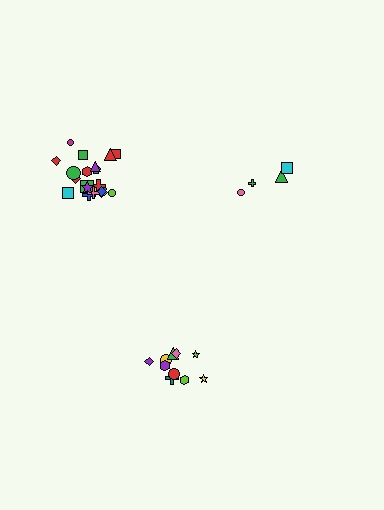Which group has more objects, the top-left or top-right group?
The top-left group.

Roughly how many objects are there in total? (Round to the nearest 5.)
Roughly 35 objects in total.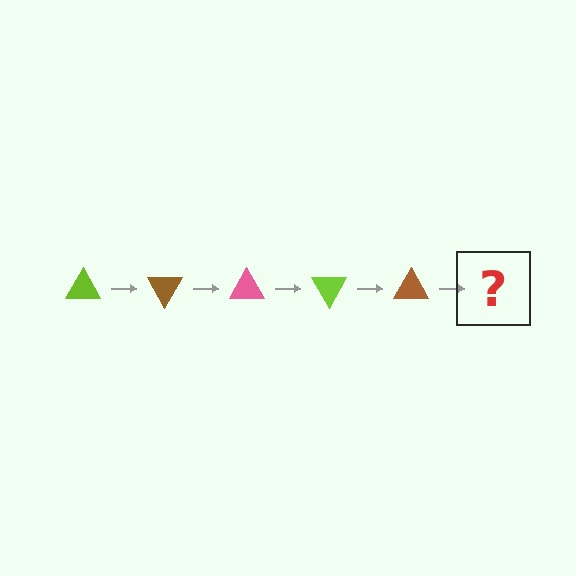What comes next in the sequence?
The next element should be a pink triangle, rotated 300 degrees from the start.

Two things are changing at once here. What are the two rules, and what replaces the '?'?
The two rules are that it rotates 60 degrees each step and the color cycles through lime, brown, and pink. The '?' should be a pink triangle, rotated 300 degrees from the start.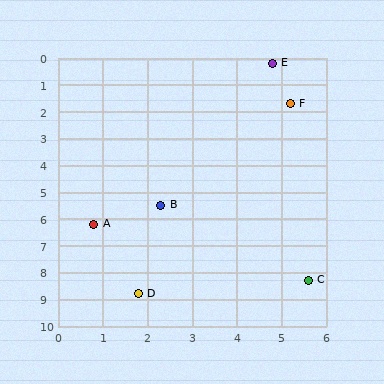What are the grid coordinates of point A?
Point A is at approximately (0.8, 6.2).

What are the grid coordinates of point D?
Point D is at approximately (1.8, 8.8).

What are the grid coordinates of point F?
Point F is at approximately (5.2, 1.7).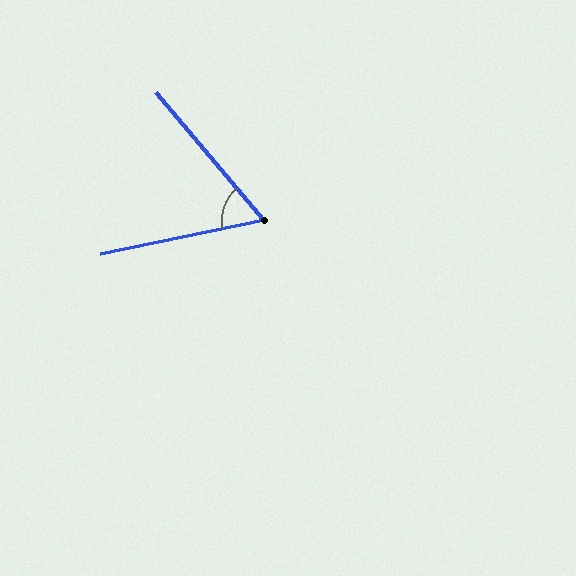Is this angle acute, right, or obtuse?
It is acute.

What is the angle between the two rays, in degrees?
Approximately 62 degrees.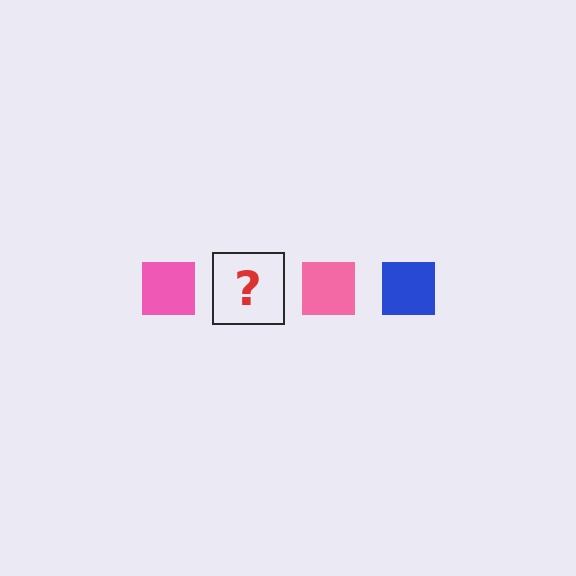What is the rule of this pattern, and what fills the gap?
The rule is that the pattern cycles through pink, blue squares. The gap should be filled with a blue square.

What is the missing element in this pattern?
The missing element is a blue square.